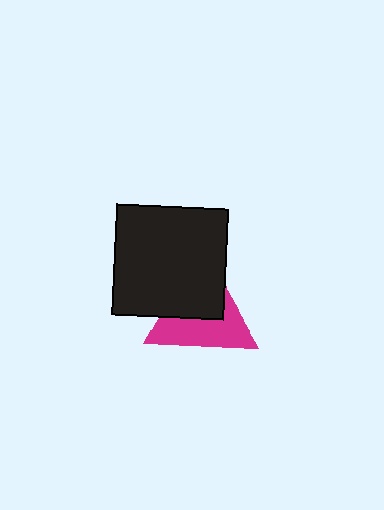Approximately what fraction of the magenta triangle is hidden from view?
Roughly 49% of the magenta triangle is hidden behind the black square.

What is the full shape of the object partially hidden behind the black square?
The partially hidden object is a magenta triangle.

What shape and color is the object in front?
The object in front is a black square.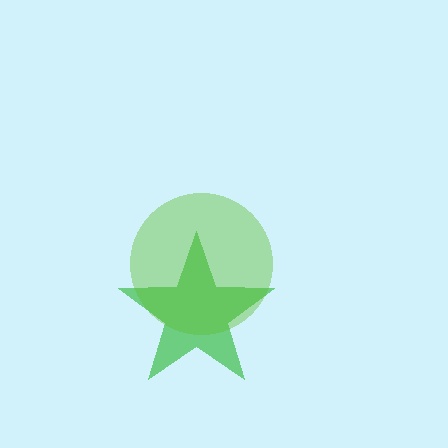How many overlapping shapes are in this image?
There are 2 overlapping shapes in the image.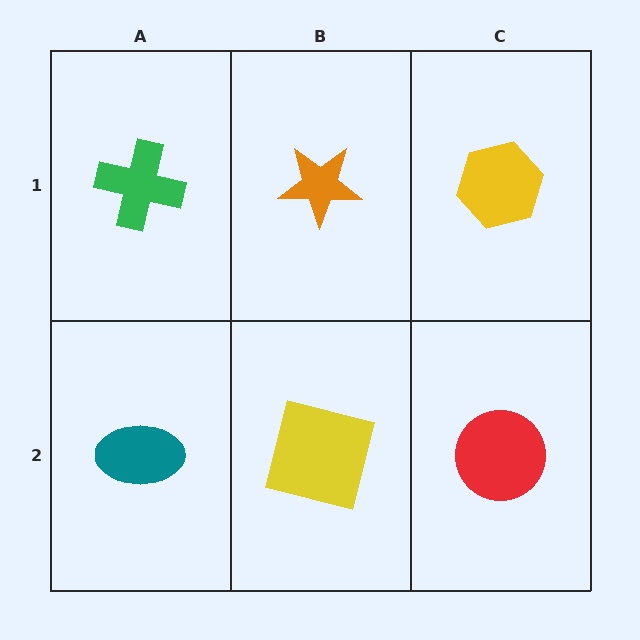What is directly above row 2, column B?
An orange star.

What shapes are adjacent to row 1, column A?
A teal ellipse (row 2, column A), an orange star (row 1, column B).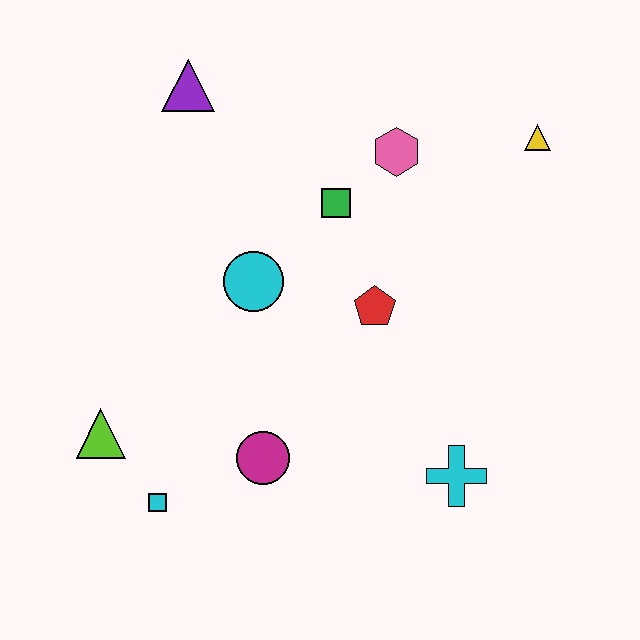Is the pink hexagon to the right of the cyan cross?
No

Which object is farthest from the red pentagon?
The lime triangle is farthest from the red pentagon.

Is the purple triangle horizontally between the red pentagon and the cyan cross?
No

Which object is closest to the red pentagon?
The green square is closest to the red pentagon.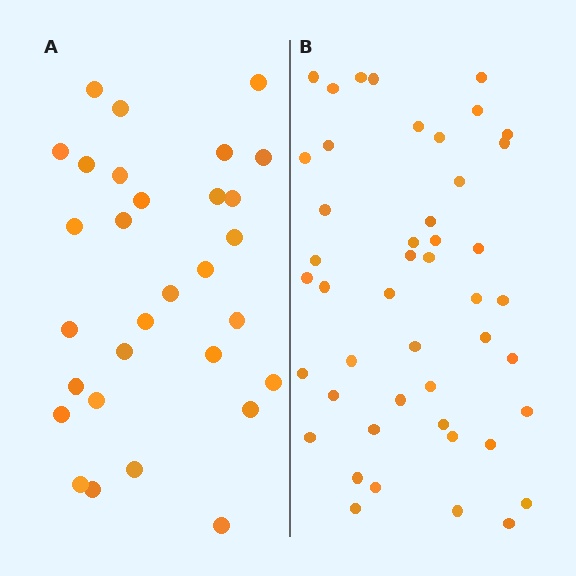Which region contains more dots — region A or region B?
Region B (the right region) has more dots.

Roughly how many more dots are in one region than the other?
Region B has approximately 15 more dots than region A.